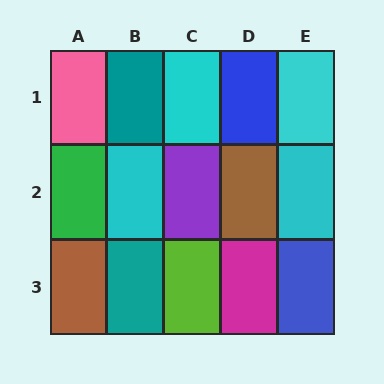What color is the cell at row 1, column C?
Cyan.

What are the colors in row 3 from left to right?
Brown, teal, lime, magenta, blue.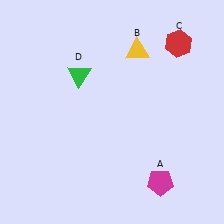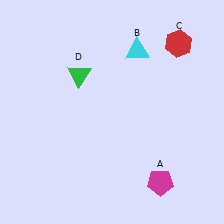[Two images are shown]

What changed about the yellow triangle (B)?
In Image 1, B is yellow. In Image 2, it changed to cyan.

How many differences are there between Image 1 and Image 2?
There is 1 difference between the two images.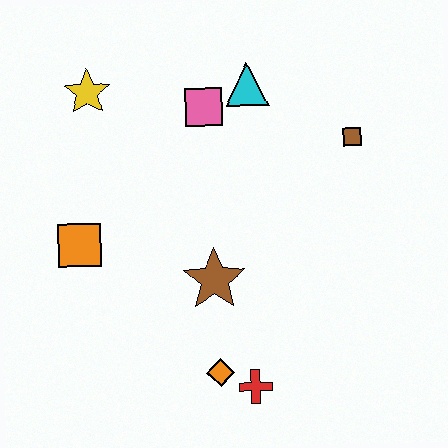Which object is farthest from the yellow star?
The red cross is farthest from the yellow star.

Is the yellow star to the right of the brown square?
No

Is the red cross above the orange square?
No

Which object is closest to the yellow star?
The pink square is closest to the yellow star.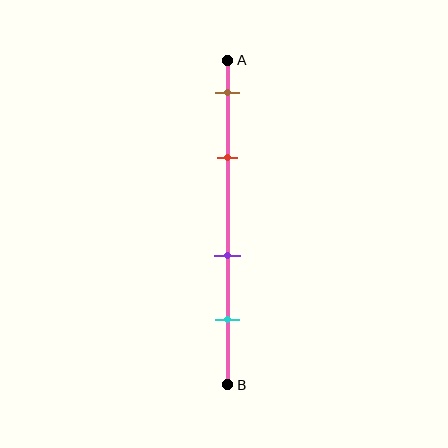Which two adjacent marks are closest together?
The brown and red marks are the closest adjacent pair.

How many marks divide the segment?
There are 4 marks dividing the segment.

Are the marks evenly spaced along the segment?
No, the marks are not evenly spaced.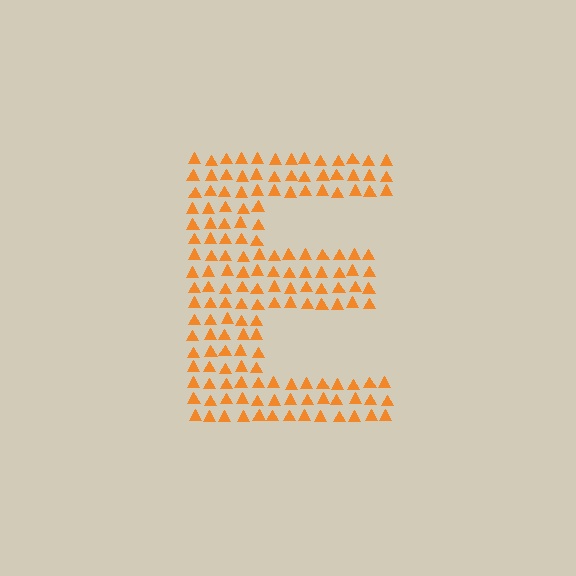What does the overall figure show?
The overall figure shows the letter E.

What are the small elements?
The small elements are triangles.